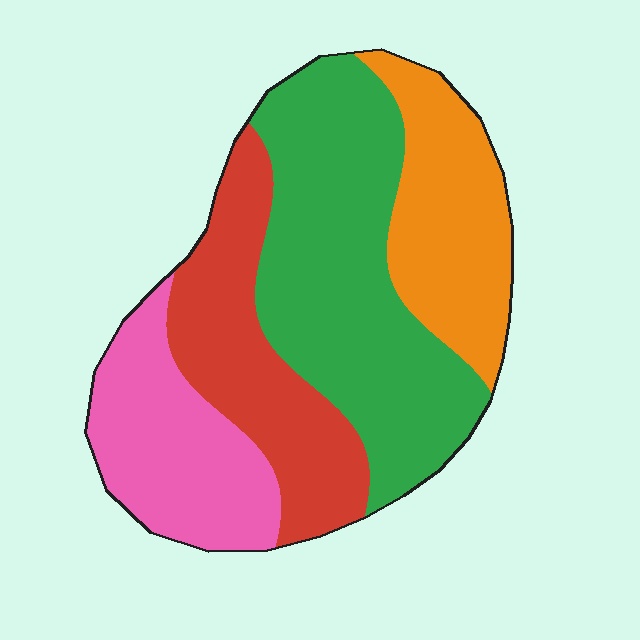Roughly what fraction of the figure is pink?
Pink takes up about one fifth (1/5) of the figure.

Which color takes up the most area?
Green, at roughly 40%.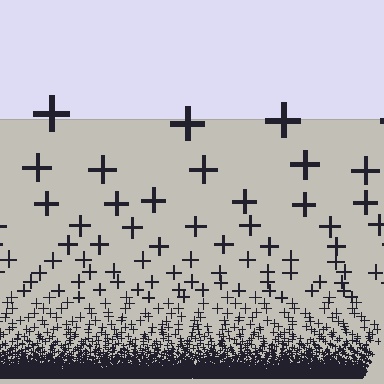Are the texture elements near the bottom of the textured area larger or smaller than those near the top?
Smaller. The gradient is inverted — elements near the bottom are smaller and denser.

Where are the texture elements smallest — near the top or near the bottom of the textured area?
Near the bottom.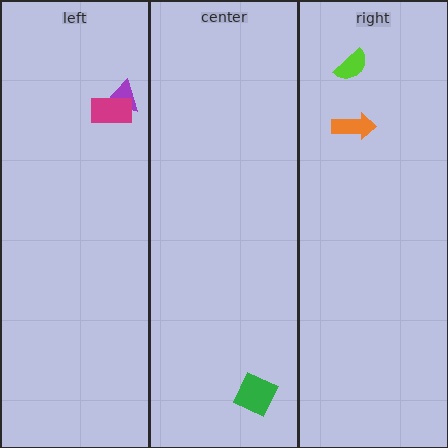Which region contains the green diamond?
The center region.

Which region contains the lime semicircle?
The right region.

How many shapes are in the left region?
2.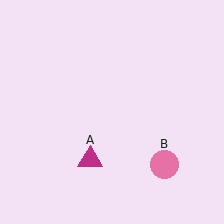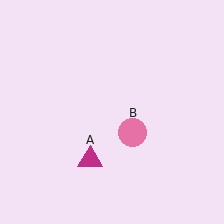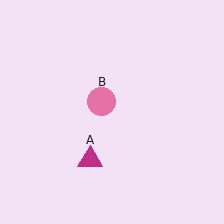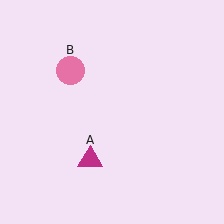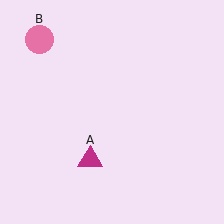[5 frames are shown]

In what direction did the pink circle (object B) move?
The pink circle (object B) moved up and to the left.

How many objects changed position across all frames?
1 object changed position: pink circle (object B).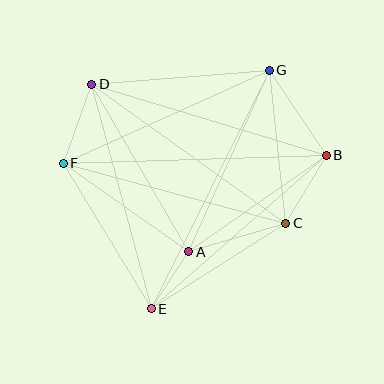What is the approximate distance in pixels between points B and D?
The distance between B and D is approximately 245 pixels.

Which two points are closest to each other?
Points A and E are closest to each other.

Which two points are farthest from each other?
Points E and G are farthest from each other.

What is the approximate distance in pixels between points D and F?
The distance between D and F is approximately 84 pixels.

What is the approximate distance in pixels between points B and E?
The distance between B and E is approximately 233 pixels.